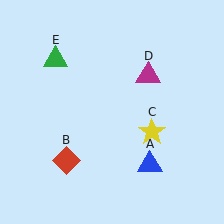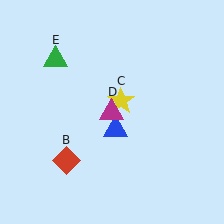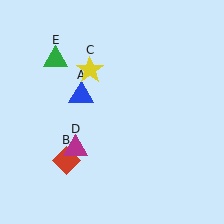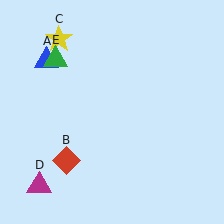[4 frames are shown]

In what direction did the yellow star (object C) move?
The yellow star (object C) moved up and to the left.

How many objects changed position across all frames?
3 objects changed position: blue triangle (object A), yellow star (object C), magenta triangle (object D).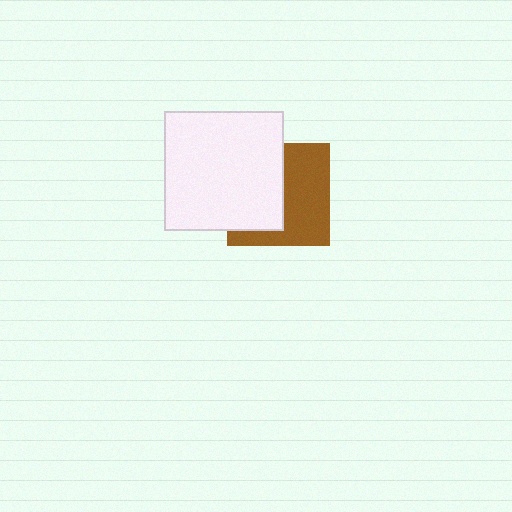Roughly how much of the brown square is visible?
About half of it is visible (roughly 53%).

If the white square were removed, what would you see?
You would see the complete brown square.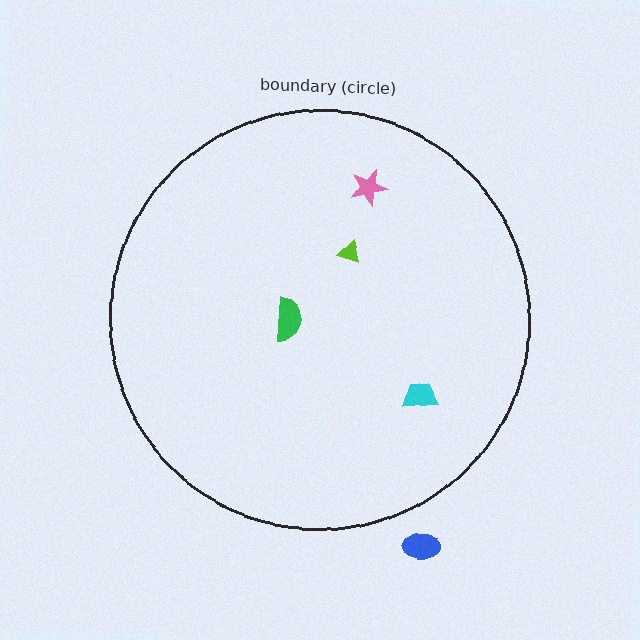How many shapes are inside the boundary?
4 inside, 1 outside.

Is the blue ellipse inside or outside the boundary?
Outside.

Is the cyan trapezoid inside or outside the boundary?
Inside.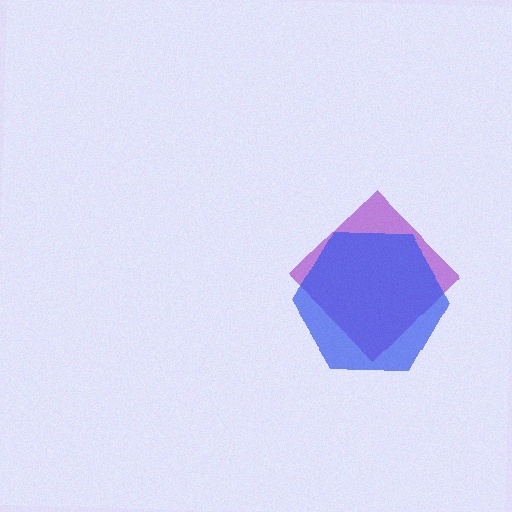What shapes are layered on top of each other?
The layered shapes are: a purple diamond, a blue hexagon.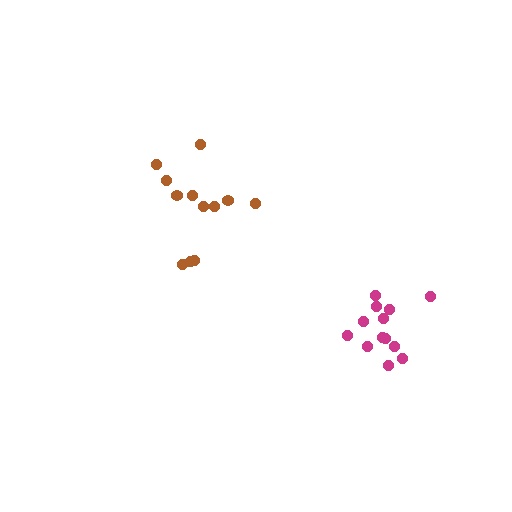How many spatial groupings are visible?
There are 2 spatial groupings.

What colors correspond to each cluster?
The clusters are colored: brown, magenta.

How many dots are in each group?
Group 1: 12 dots, Group 2: 13 dots (25 total).